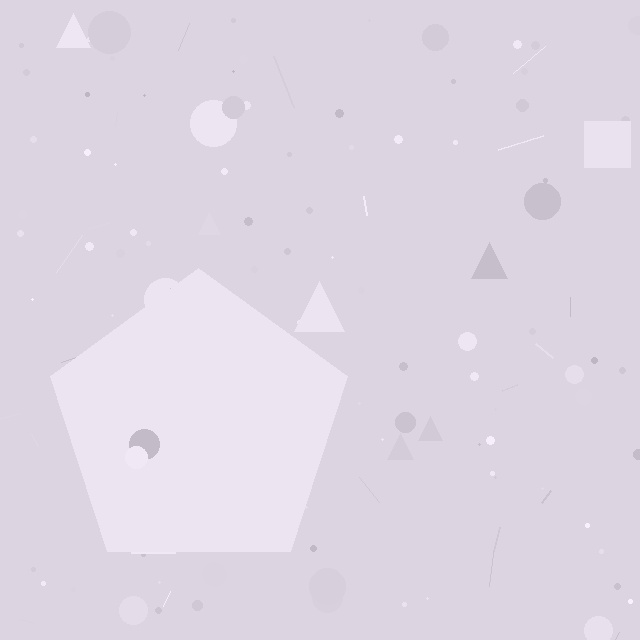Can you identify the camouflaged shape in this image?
The camouflaged shape is a pentagon.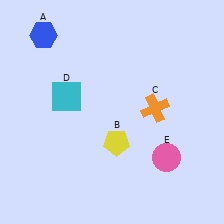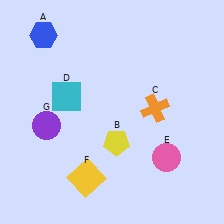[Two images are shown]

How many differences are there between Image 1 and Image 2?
There are 2 differences between the two images.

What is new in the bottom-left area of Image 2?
A purple circle (G) was added in the bottom-left area of Image 2.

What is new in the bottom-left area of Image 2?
A yellow square (F) was added in the bottom-left area of Image 2.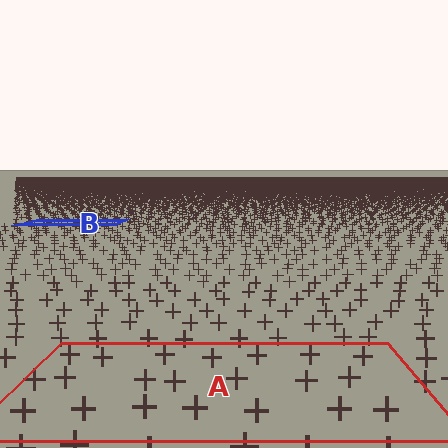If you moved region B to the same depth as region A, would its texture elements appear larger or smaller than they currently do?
They would appear larger. At a closer depth, the same texture elements are projected at a bigger on-screen size.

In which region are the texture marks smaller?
The texture marks are smaller in region B, because it is farther away.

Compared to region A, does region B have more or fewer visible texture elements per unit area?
Region B has more texture elements per unit area — they are packed more densely because it is farther away.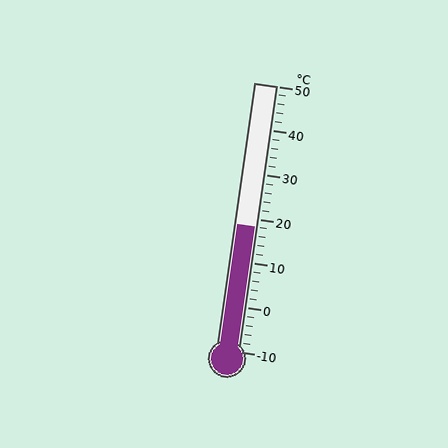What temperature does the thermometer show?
The thermometer shows approximately 18°C.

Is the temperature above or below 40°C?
The temperature is below 40°C.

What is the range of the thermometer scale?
The thermometer scale ranges from -10°C to 50°C.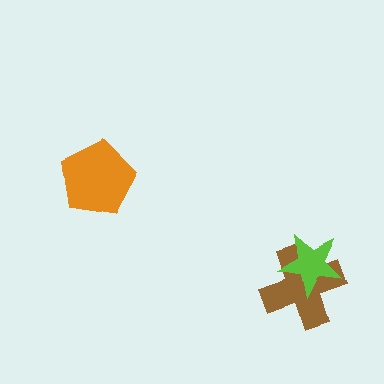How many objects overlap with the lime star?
1 object overlaps with the lime star.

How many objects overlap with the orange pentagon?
0 objects overlap with the orange pentagon.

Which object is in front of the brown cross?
The lime star is in front of the brown cross.